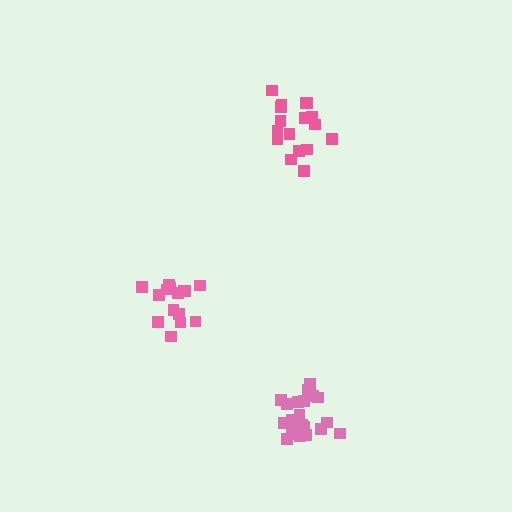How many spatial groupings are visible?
There are 3 spatial groupings.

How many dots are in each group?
Group 1: 21 dots, Group 2: 17 dots, Group 3: 15 dots (53 total).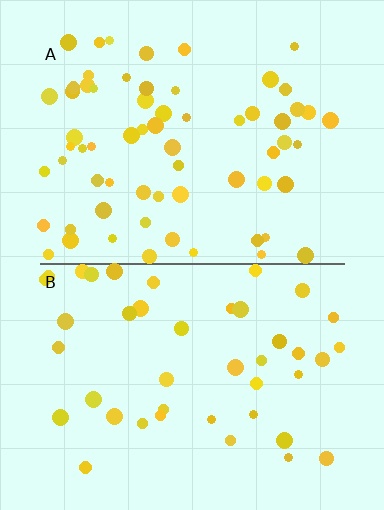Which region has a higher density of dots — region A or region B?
A (the top).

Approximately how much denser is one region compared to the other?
Approximately 1.5× — region A over region B.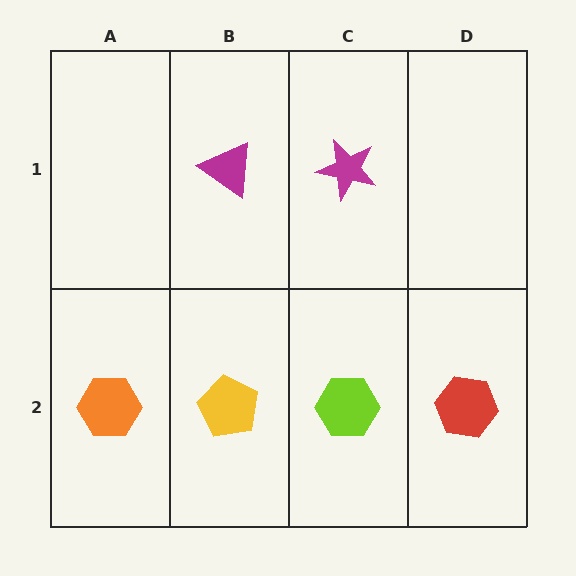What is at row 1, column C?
A magenta star.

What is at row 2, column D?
A red hexagon.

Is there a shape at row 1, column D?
No, that cell is empty.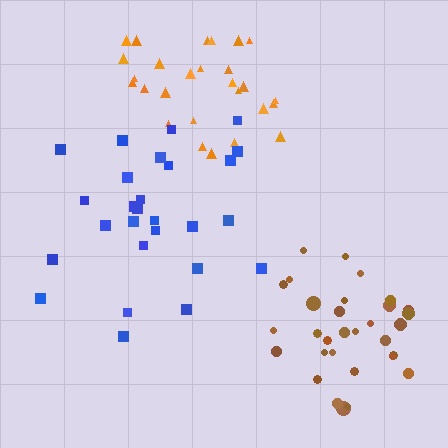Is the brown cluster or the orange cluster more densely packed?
Brown.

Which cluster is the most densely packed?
Brown.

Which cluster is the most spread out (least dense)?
Blue.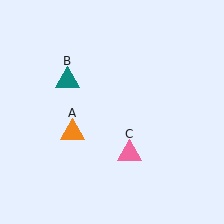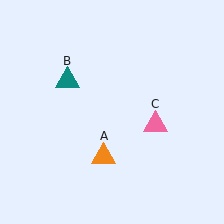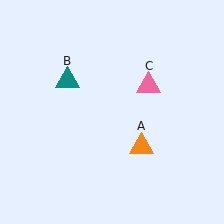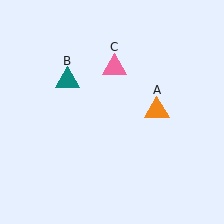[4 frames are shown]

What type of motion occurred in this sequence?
The orange triangle (object A), pink triangle (object C) rotated counterclockwise around the center of the scene.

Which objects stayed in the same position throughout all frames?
Teal triangle (object B) remained stationary.